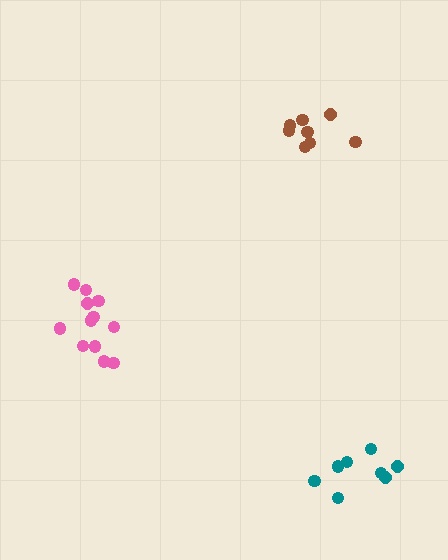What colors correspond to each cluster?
The clusters are colored: pink, brown, teal.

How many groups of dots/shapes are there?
There are 3 groups.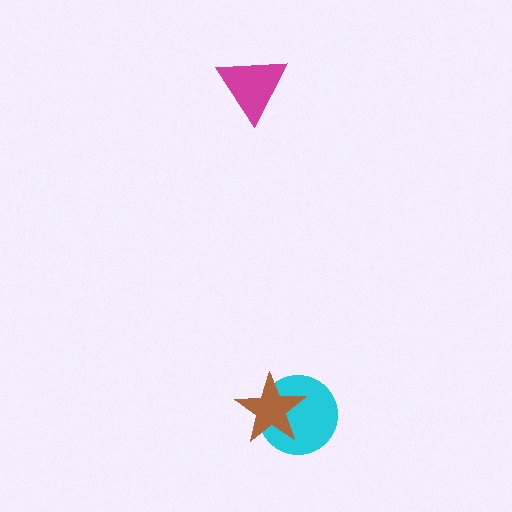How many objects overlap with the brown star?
1 object overlaps with the brown star.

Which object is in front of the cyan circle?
The brown star is in front of the cyan circle.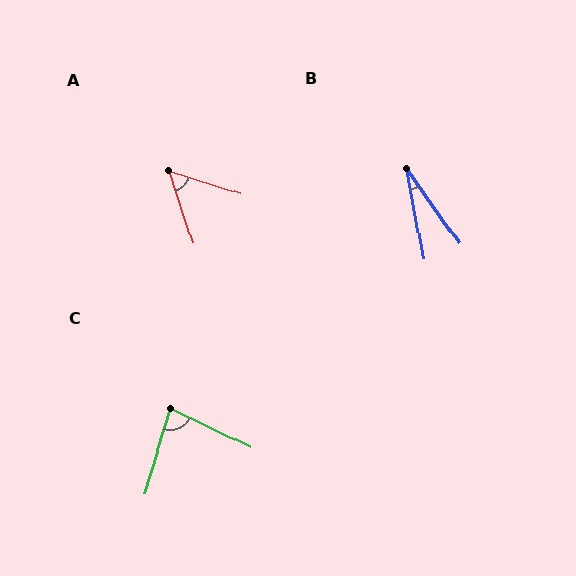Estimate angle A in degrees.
Approximately 54 degrees.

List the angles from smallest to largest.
B (25°), A (54°), C (81°).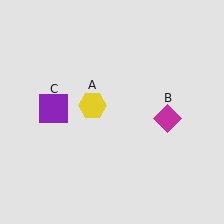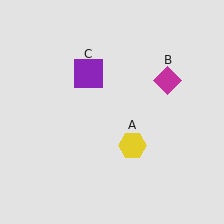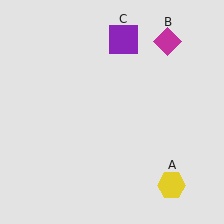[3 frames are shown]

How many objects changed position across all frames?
3 objects changed position: yellow hexagon (object A), magenta diamond (object B), purple square (object C).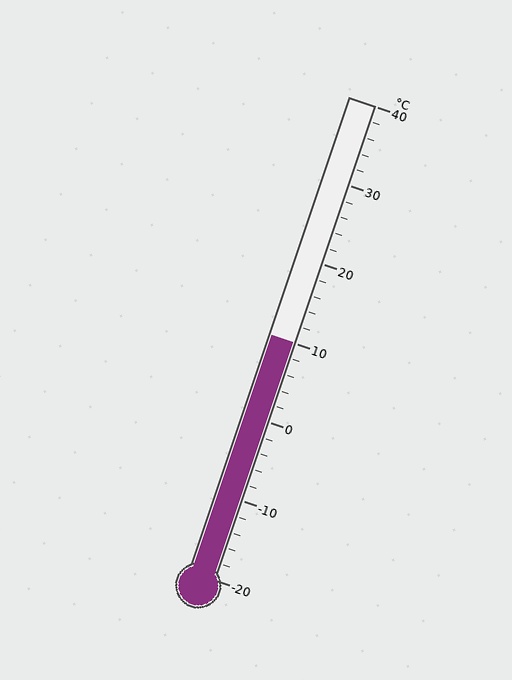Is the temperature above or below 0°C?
The temperature is above 0°C.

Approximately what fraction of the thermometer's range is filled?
The thermometer is filled to approximately 50% of its range.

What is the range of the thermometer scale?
The thermometer scale ranges from -20°C to 40°C.